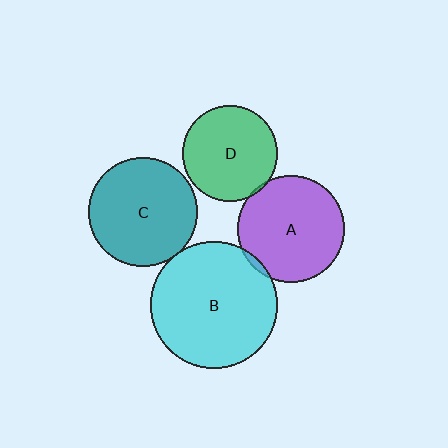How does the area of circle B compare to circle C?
Approximately 1.4 times.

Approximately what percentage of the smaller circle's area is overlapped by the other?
Approximately 5%.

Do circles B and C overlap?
Yes.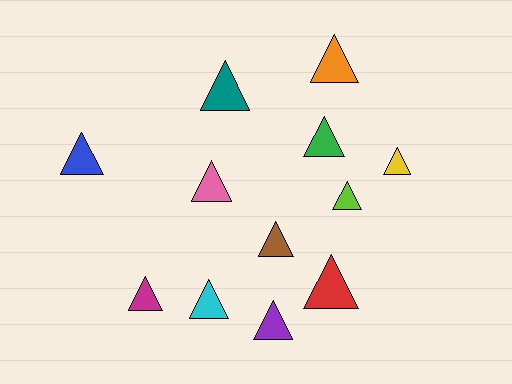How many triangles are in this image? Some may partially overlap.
There are 12 triangles.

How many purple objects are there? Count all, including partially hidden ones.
There is 1 purple object.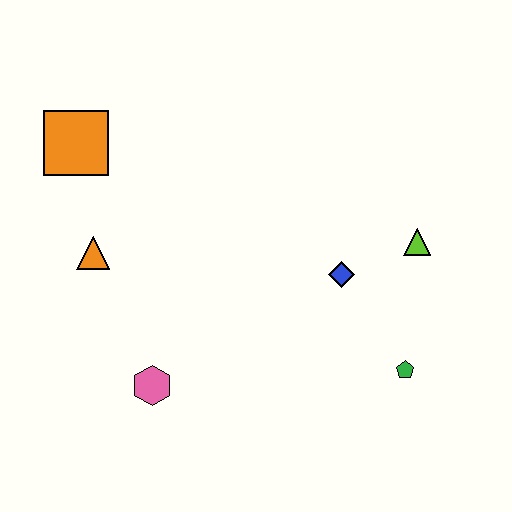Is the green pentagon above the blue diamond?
No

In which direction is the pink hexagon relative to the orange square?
The pink hexagon is below the orange square.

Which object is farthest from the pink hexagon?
The lime triangle is farthest from the pink hexagon.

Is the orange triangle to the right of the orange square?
Yes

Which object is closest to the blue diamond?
The lime triangle is closest to the blue diamond.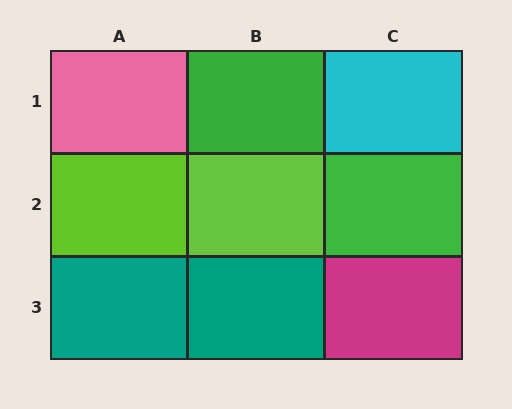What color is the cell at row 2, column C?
Green.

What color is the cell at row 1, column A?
Pink.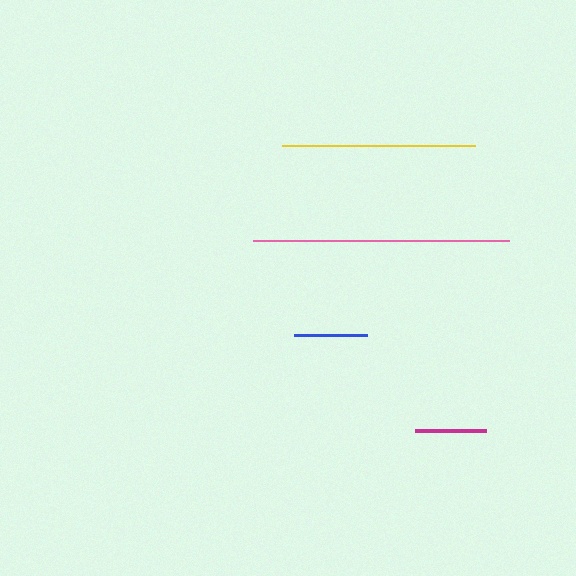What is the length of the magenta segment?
The magenta segment is approximately 70 pixels long.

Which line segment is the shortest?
The magenta line is the shortest at approximately 70 pixels.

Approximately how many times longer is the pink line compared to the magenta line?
The pink line is approximately 3.7 times the length of the magenta line.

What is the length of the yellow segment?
The yellow segment is approximately 193 pixels long.